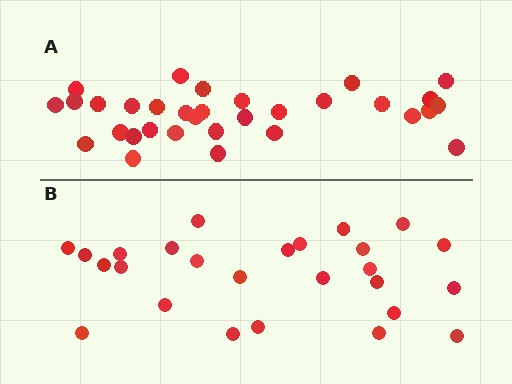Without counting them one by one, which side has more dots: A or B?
Region A (the top region) has more dots.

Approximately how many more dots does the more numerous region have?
Region A has about 6 more dots than region B.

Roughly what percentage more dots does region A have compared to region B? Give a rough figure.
About 25% more.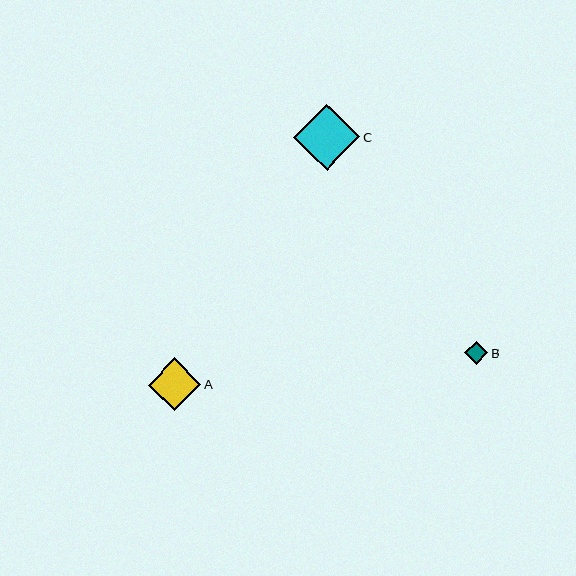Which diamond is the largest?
Diamond C is the largest with a size of approximately 66 pixels.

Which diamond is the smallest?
Diamond B is the smallest with a size of approximately 23 pixels.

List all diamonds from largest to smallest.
From largest to smallest: C, A, B.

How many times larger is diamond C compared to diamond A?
Diamond C is approximately 1.3 times the size of diamond A.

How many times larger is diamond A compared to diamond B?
Diamond A is approximately 2.3 times the size of diamond B.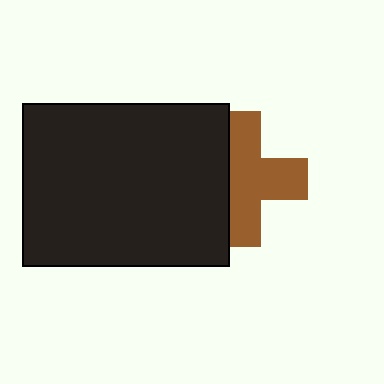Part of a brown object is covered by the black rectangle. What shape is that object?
It is a cross.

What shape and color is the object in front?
The object in front is a black rectangle.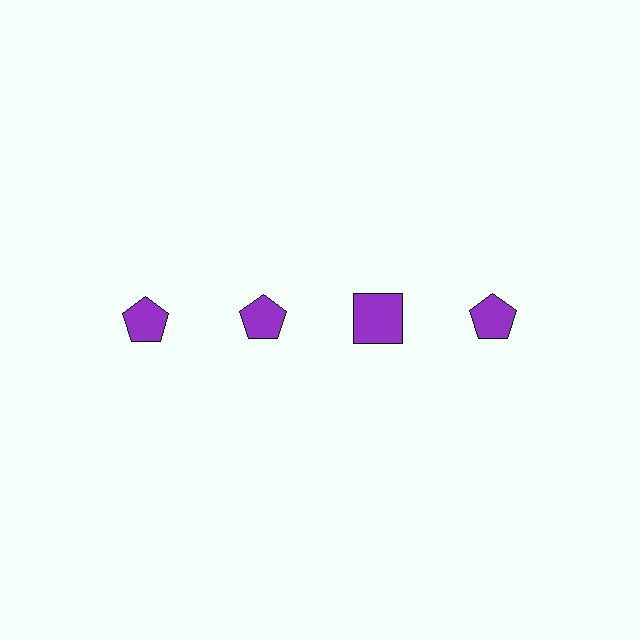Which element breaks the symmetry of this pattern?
The purple square in the top row, center column breaks the symmetry. All other shapes are purple pentagons.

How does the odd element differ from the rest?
It has a different shape: square instead of pentagon.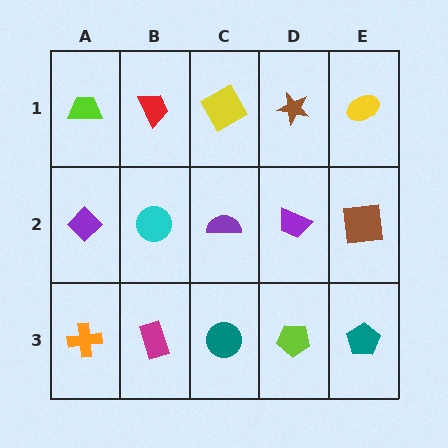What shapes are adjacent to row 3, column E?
A brown square (row 2, column E), a lime pentagon (row 3, column D).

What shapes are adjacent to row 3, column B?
A cyan circle (row 2, column B), an orange cross (row 3, column A), a teal circle (row 3, column C).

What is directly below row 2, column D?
A lime pentagon.